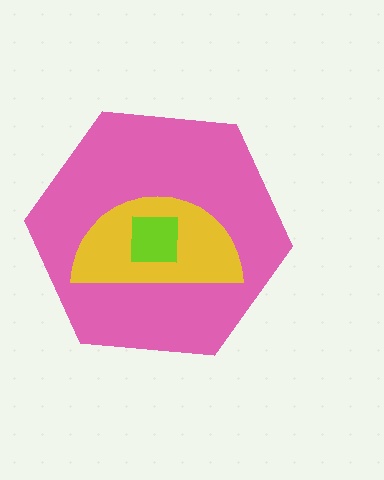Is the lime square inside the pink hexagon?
Yes.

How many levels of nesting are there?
3.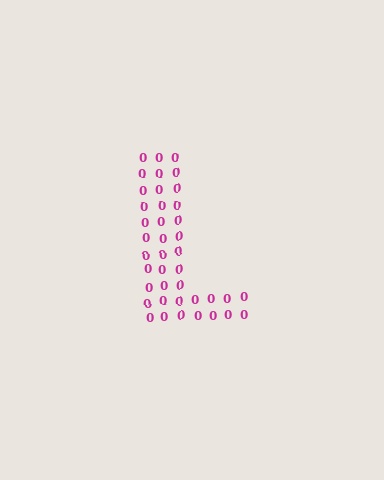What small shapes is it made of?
It is made of small digit 0's.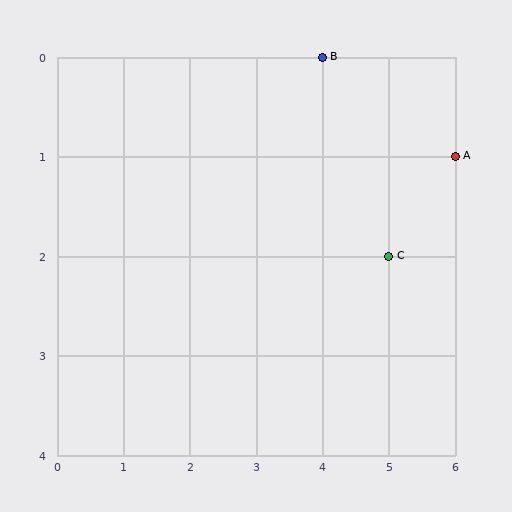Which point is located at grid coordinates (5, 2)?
Point C is at (5, 2).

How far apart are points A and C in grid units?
Points A and C are 1 column and 1 row apart (about 1.4 grid units diagonally).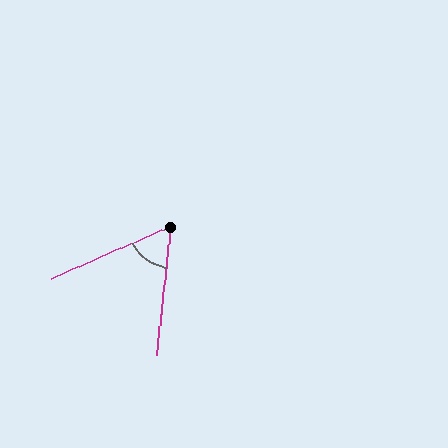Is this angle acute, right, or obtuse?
It is acute.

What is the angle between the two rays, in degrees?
Approximately 60 degrees.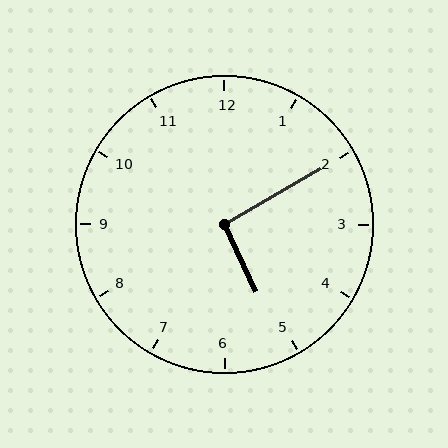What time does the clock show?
5:10.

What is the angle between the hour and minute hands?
Approximately 95 degrees.